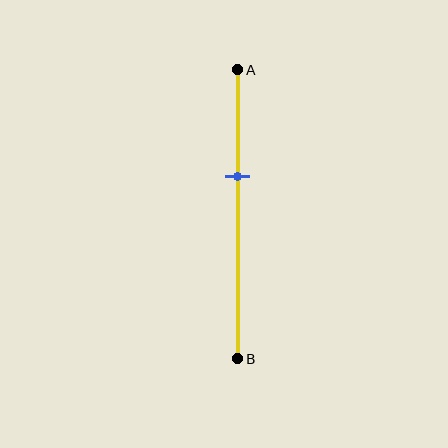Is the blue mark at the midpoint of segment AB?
No, the mark is at about 35% from A, not at the 50% midpoint.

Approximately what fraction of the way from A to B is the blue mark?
The blue mark is approximately 35% of the way from A to B.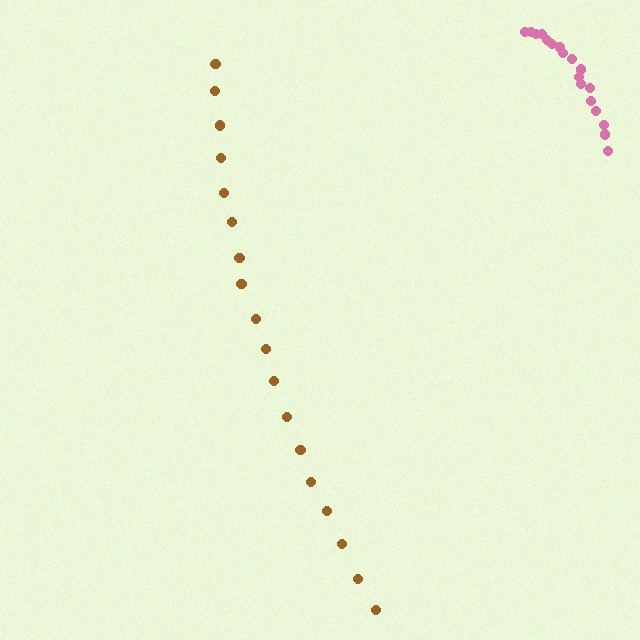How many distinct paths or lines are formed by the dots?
There are 2 distinct paths.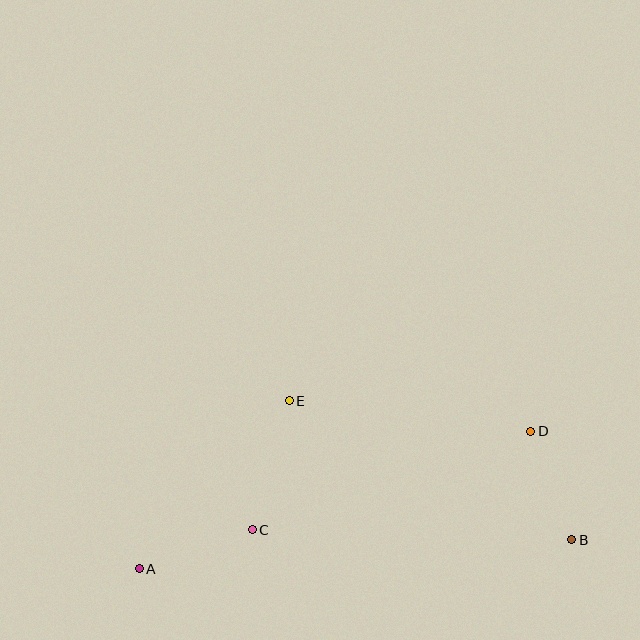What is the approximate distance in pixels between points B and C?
The distance between B and C is approximately 320 pixels.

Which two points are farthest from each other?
Points A and B are farthest from each other.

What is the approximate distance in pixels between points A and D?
The distance between A and D is approximately 415 pixels.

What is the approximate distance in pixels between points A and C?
The distance between A and C is approximately 119 pixels.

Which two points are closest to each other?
Points B and D are closest to each other.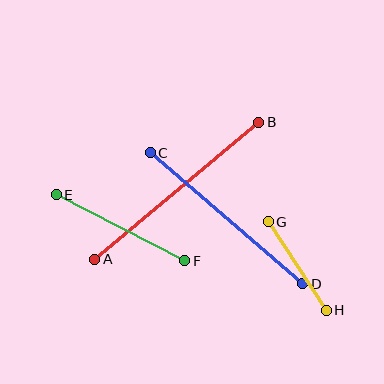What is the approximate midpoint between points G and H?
The midpoint is at approximately (297, 266) pixels.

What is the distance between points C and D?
The distance is approximately 201 pixels.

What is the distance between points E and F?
The distance is approximately 145 pixels.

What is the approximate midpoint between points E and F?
The midpoint is at approximately (121, 228) pixels.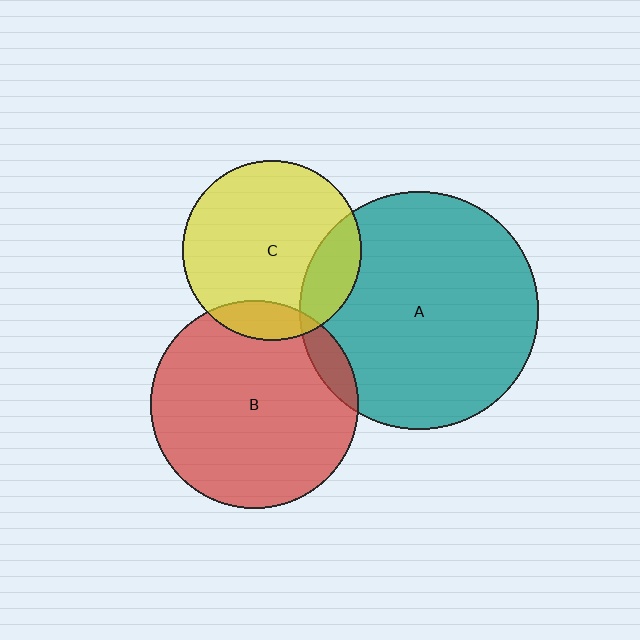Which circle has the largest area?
Circle A (teal).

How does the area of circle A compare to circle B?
Approximately 1.3 times.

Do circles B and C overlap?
Yes.